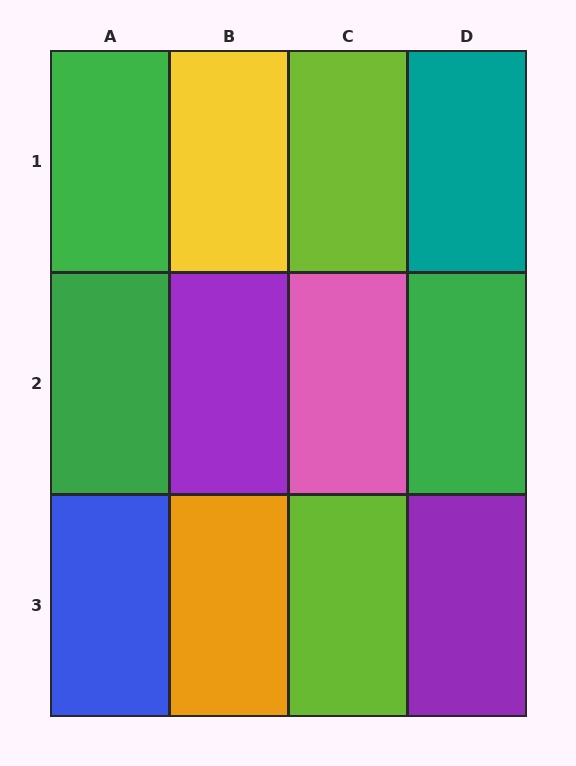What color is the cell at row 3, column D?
Purple.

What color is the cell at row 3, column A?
Blue.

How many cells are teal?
1 cell is teal.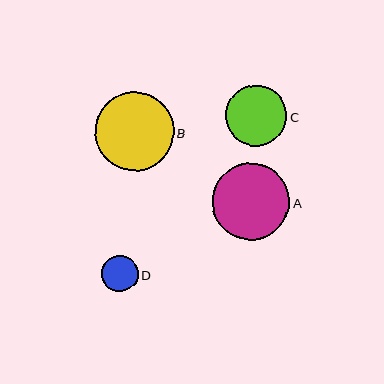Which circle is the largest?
Circle B is the largest with a size of approximately 79 pixels.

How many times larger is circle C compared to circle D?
Circle C is approximately 1.7 times the size of circle D.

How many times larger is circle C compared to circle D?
Circle C is approximately 1.7 times the size of circle D.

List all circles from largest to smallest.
From largest to smallest: B, A, C, D.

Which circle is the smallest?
Circle D is the smallest with a size of approximately 37 pixels.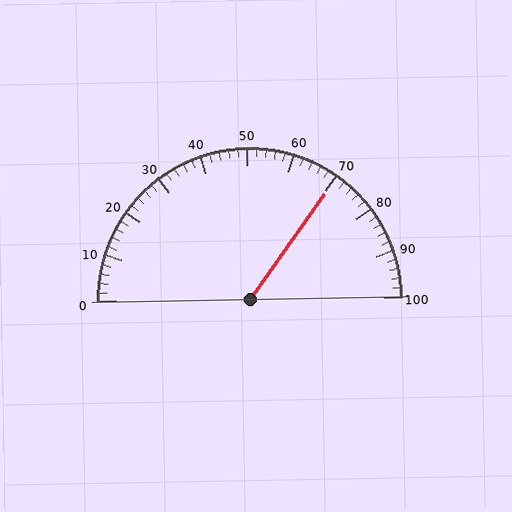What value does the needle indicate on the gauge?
The needle indicates approximately 70.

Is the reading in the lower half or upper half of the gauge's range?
The reading is in the upper half of the range (0 to 100).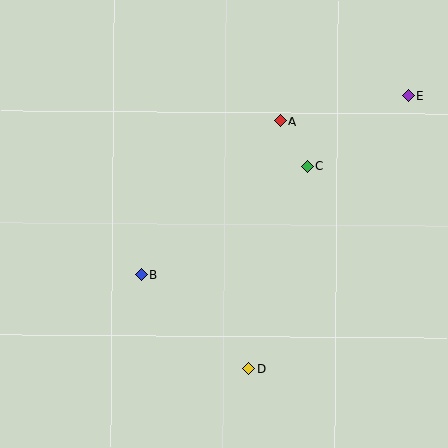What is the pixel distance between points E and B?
The distance between E and B is 322 pixels.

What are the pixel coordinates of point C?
Point C is at (308, 166).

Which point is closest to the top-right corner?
Point E is closest to the top-right corner.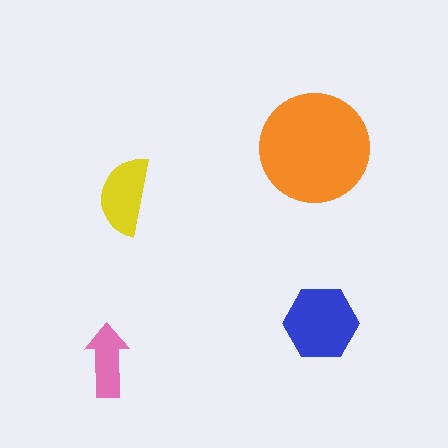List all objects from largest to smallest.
The orange circle, the blue hexagon, the yellow semicircle, the pink arrow.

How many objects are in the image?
There are 4 objects in the image.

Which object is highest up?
The orange circle is topmost.